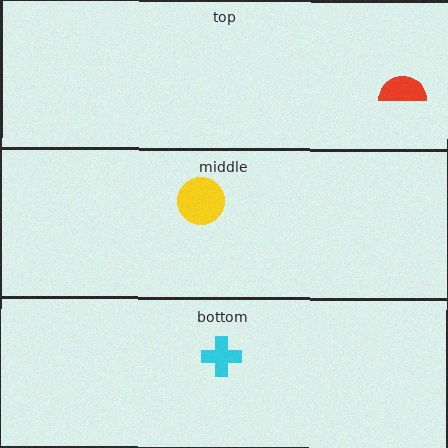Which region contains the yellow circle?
The middle region.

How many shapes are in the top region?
1.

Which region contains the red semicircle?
The top region.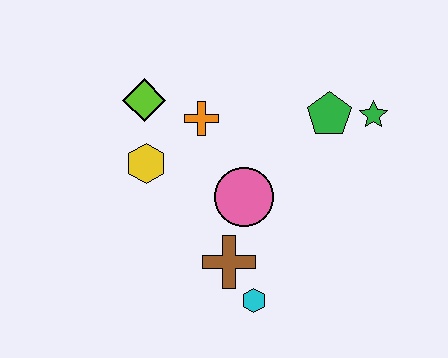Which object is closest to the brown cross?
The cyan hexagon is closest to the brown cross.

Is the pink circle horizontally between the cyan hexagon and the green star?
No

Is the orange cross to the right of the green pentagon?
No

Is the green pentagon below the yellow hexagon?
No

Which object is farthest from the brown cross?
The green star is farthest from the brown cross.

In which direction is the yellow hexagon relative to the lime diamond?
The yellow hexagon is below the lime diamond.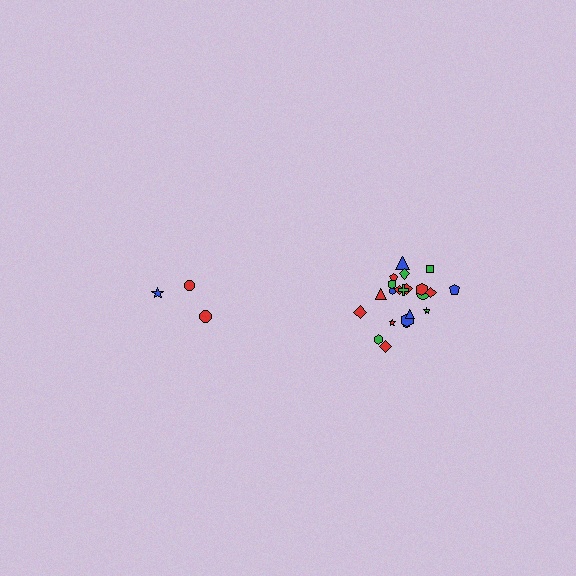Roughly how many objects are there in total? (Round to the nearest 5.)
Roughly 25 objects in total.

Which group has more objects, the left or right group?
The right group.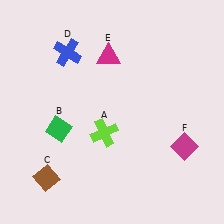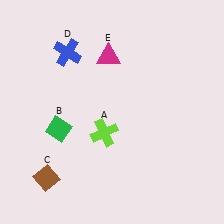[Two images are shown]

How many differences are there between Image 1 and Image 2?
There is 1 difference between the two images.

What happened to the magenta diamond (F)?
The magenta diamond (F) was removed in Image 2. It was in the bottom-right area of Image 1.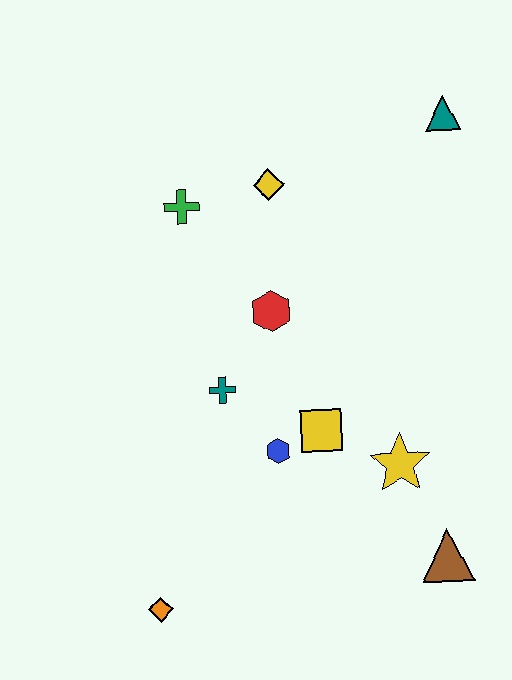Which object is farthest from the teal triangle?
The orange diamond is farthest from the teal triangle.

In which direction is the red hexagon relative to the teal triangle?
The red hexagon is below the teal triangle.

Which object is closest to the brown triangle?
The yellow star is closest to the brown triangle.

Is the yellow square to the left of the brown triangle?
Yes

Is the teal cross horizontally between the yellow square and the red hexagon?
No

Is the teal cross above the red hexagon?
No